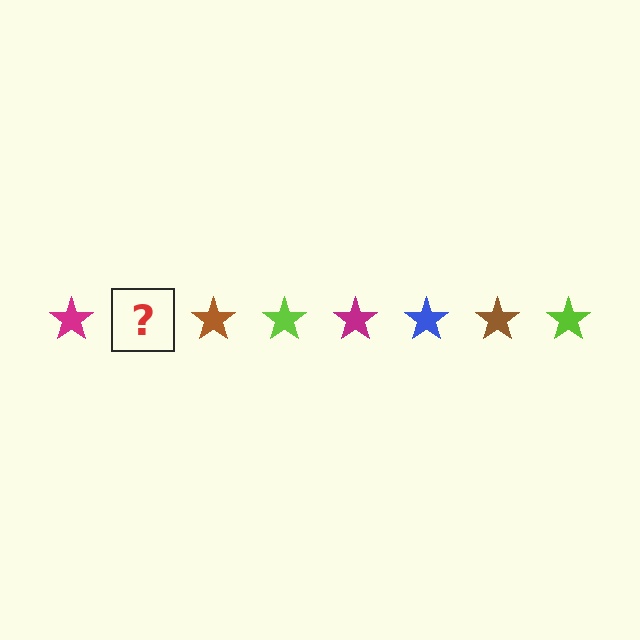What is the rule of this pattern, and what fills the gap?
The rule is that the pattern cycles through magenta, blue, brown, lime stars. The gap should be filled with a blue star.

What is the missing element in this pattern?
The missing element is a blue star.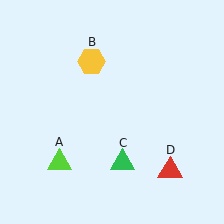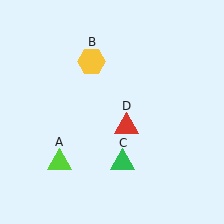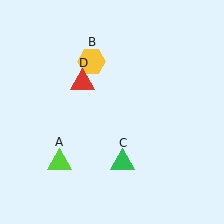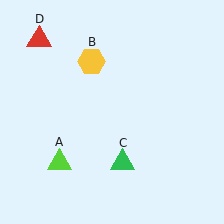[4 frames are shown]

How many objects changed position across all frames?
1 object changed position: red triangle (object D).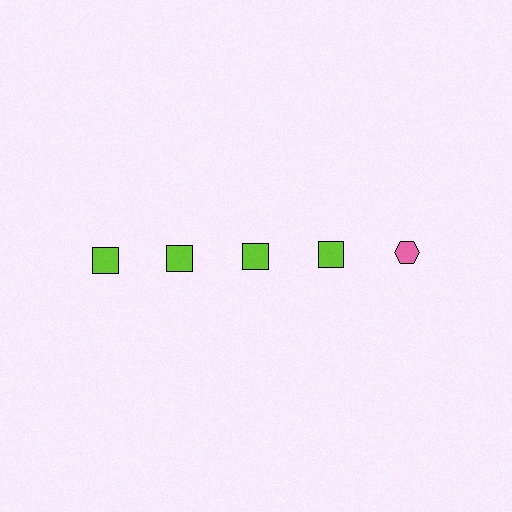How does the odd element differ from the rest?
It differs in both color (pink instead of lime) and shape (hexagon instead of square).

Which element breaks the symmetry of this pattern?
The pink hexagon in the top row, rightmost column breaks the symmetry. All other shapes are lime squares.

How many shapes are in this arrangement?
There are 5 shapes arranged in a grid pattern.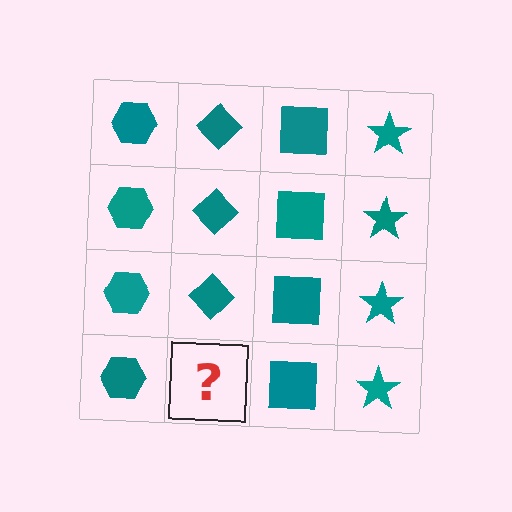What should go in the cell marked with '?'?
The missing cell should contain a teal diamond.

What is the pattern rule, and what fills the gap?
The rule is that each column has a consistent shape. The gap should be filled with a teal diamond.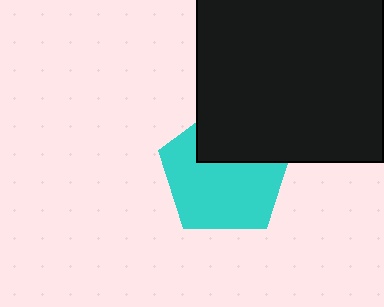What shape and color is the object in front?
The object in front is a black square.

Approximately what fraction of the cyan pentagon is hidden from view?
Roughly 34% of the cyan pentagon is hidden behind the black square.